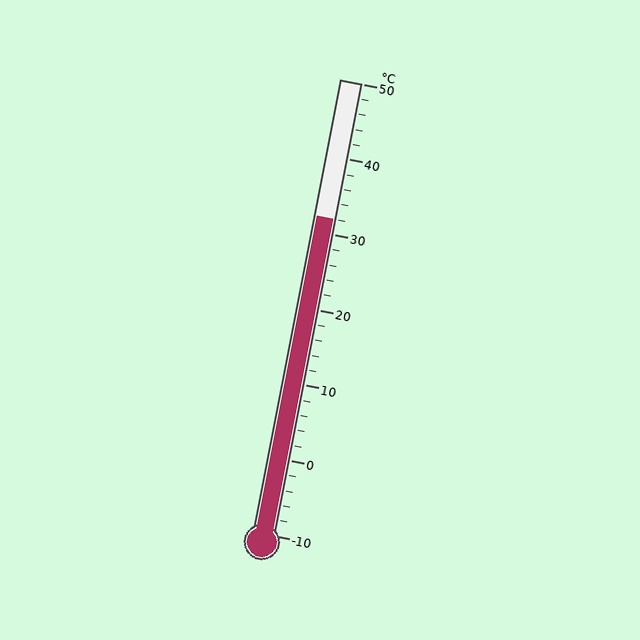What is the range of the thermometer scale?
The thermometer scale ranges from -10°C to 50°C.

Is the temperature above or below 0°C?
The temperature is above 0°C.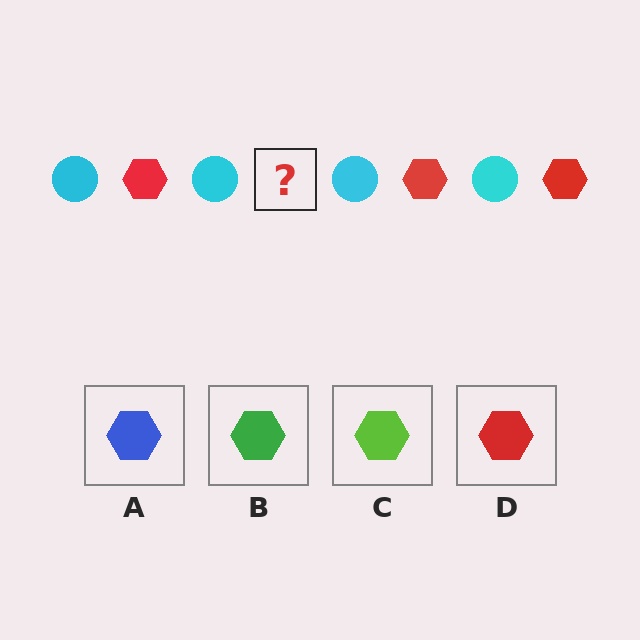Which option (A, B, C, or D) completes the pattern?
D.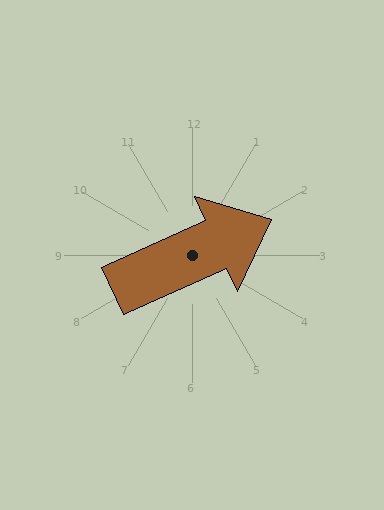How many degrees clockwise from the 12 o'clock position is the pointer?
Approximately 66 degrees.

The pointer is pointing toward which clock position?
Roughly 2 o'clock.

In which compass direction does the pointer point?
Northeast.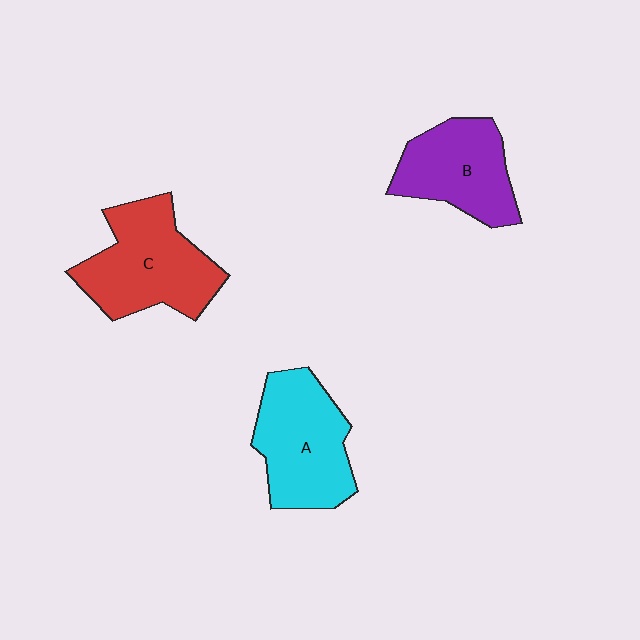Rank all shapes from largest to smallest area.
From largest to smallest: C (red), A (cyan), B (purple).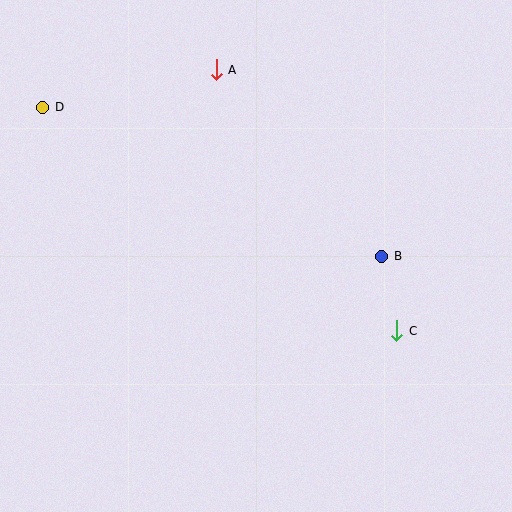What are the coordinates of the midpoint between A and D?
The midpoint between A and D is at (129, 88).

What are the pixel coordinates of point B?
Point B is at (382, 256).